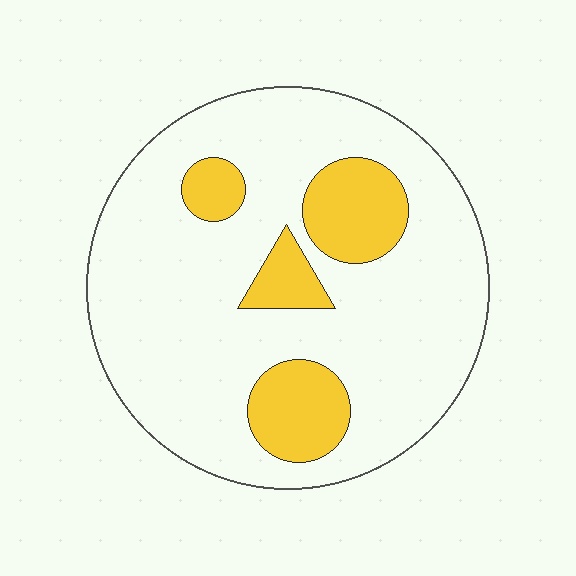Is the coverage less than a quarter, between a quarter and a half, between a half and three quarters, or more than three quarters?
Less than a quarter.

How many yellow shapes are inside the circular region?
4.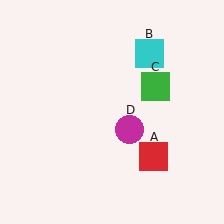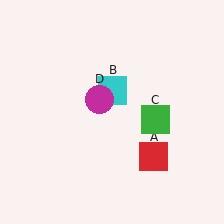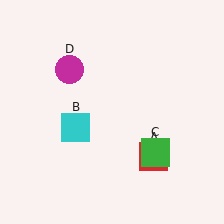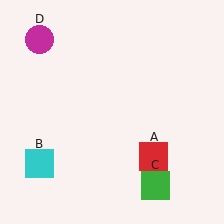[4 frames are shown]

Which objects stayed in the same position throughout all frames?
Red square (object A) remained stationary.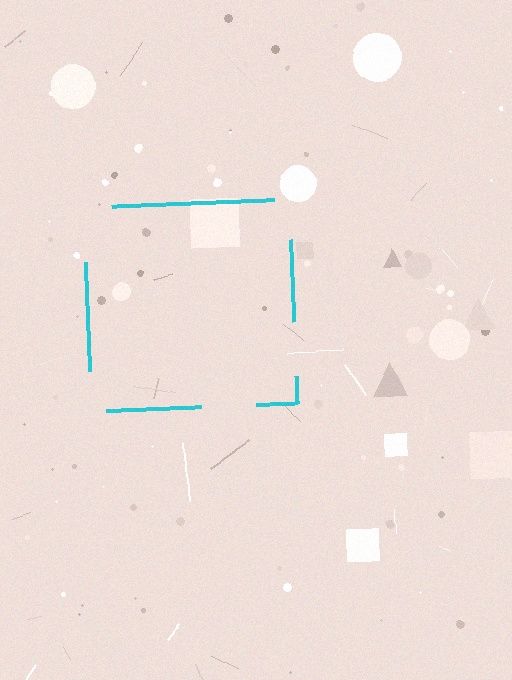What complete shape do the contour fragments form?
The contour fragments form a square.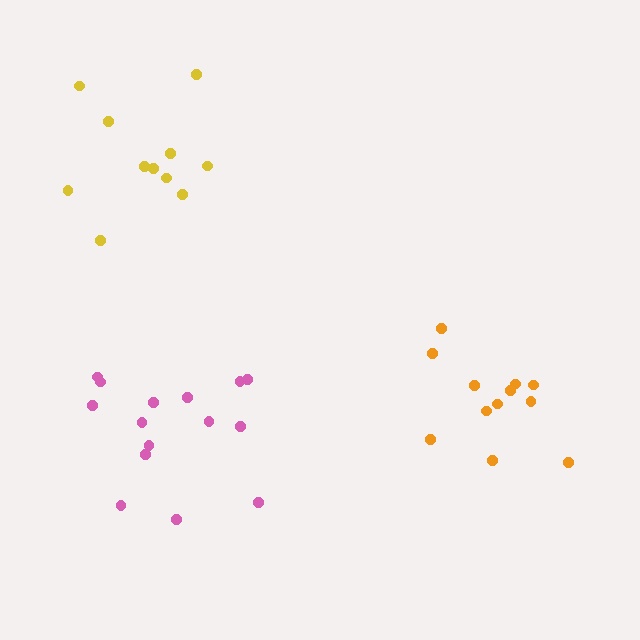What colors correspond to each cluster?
The clusters are colored: orange, pink, yellow.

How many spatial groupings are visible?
There are 3 spatial groupings.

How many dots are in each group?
Group 1: 12 dots, Group 2: 15 dots, Group 3: 11 dots (38 total).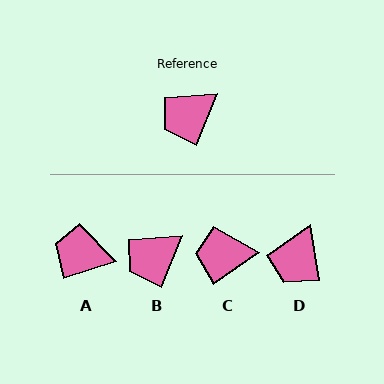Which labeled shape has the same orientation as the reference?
B.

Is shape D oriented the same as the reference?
No, it is off by about 31 degrees.